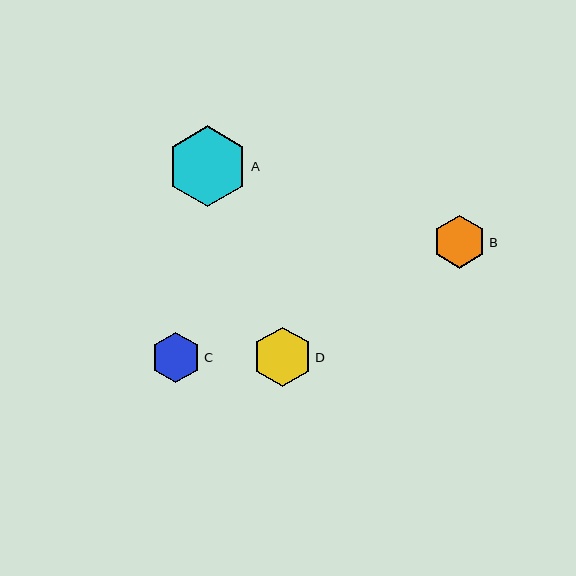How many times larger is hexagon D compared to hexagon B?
Hexagon D is approximately 1.1 times the size of hexagon B.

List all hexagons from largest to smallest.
From largest to smallest: A, D, B, C.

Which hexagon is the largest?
Hexagon A is the largest with a size of approximately 81 pixels.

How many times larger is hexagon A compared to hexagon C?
Hexagon A is approximately 1.6 times the size of hexagon C.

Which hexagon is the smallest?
Hexagon C is the smallest with a size of approximately 50 pixels.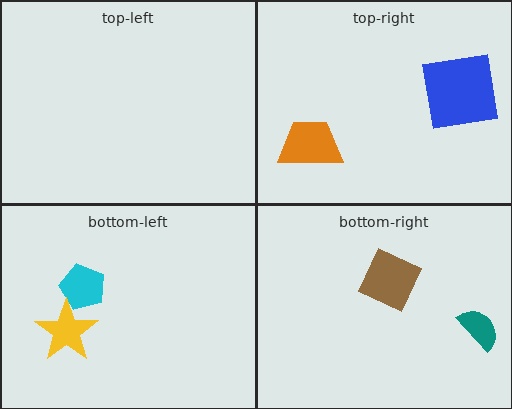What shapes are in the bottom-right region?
The teal semicircle, the brown diamond.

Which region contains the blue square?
The top-right region.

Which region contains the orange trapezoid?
The top-right region.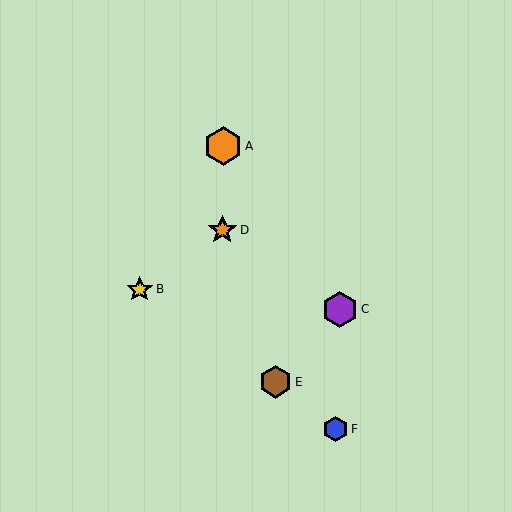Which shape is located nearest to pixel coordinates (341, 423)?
The blue hexagon (labeled F) at (336, 429) is nearest to that location.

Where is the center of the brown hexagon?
The center of the brown hexagon is at (275, 382).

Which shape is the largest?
The orange hexagon (labeled A) is the largest.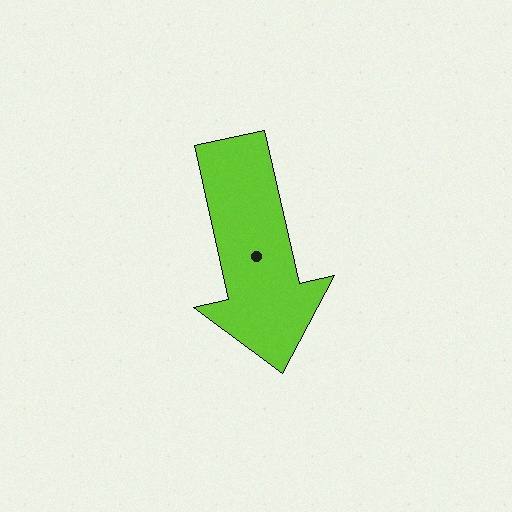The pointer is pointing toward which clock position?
Roughly 6 o'clock.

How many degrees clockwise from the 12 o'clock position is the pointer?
Approximately 167 degrees.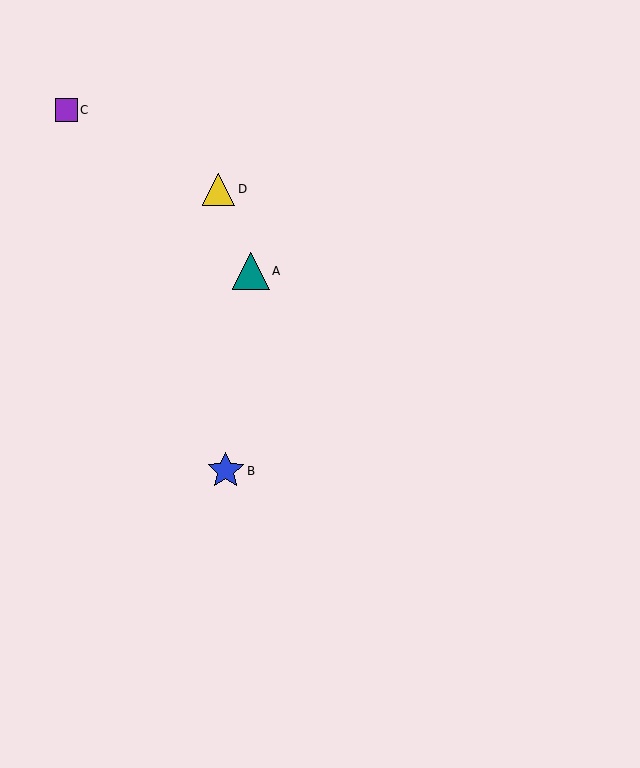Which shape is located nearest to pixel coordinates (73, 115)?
The purple square (labeled C) at (66, 110) is nearest to that location.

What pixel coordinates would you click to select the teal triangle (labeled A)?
Click at (251, 271) to select the teal triangle A.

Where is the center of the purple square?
The center of the purple square is at (66, 110).